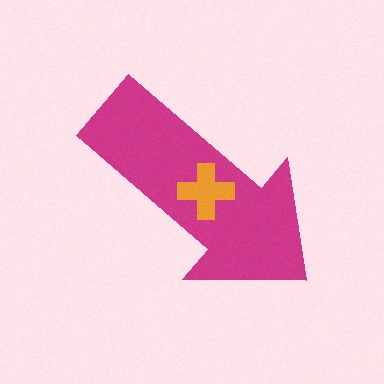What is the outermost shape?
The magenta arrow.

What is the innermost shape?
The orange cross.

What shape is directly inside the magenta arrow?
The orange cross.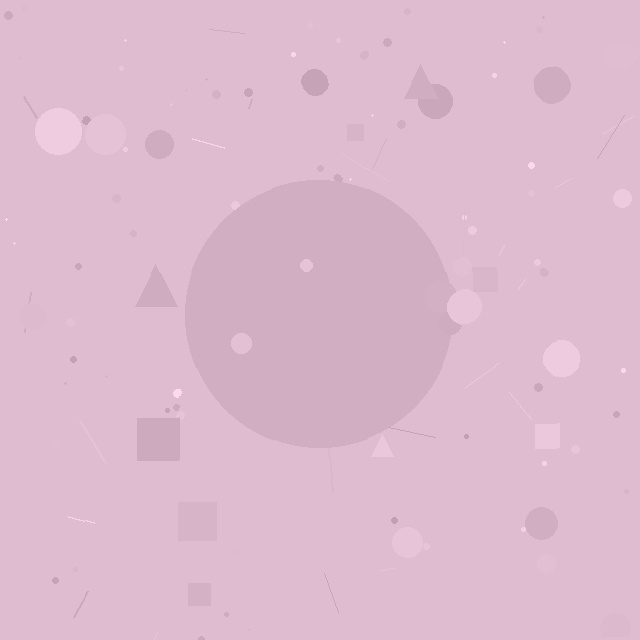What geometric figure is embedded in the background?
A circle is embedded in the background.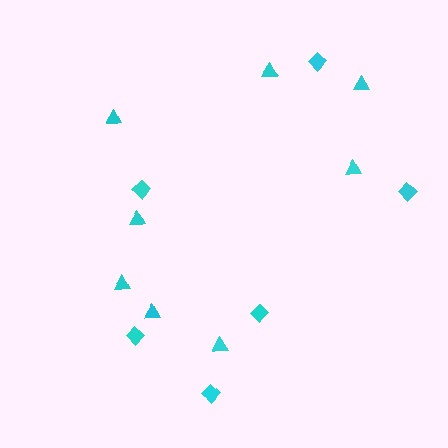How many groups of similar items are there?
There are 2 groups: one group of diamonds (6) and one group of triangles (8).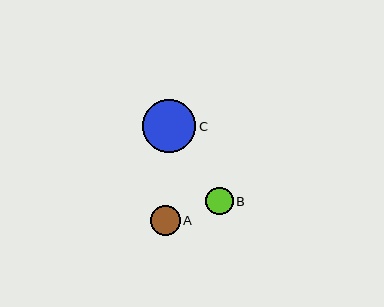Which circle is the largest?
Circle C is the largest with a size of approximately 53 pixels.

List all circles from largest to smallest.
From largest to smallest: C, A, B.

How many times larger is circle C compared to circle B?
Circle C is approximately 1.9 times the size of circle B.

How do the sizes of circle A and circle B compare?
Circle A and circle B are approximately the same size.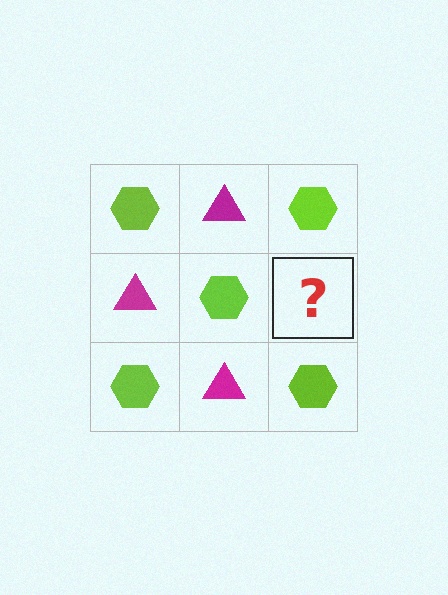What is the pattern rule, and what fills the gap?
The rule is that it alternates lime hexagon and magenta triangle in a checkerboard pattern. The gap should be filled with a magenta triangle.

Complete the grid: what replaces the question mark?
The question mark should be replaced with a magenta triangle.